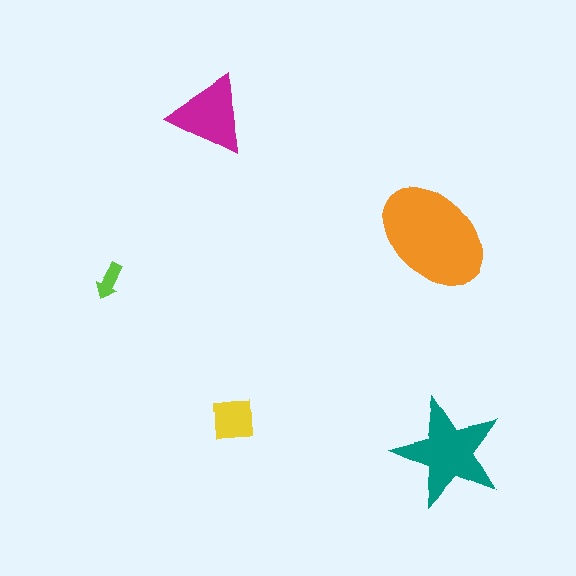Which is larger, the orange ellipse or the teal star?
The orange ellipse.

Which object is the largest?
The orange ellipse.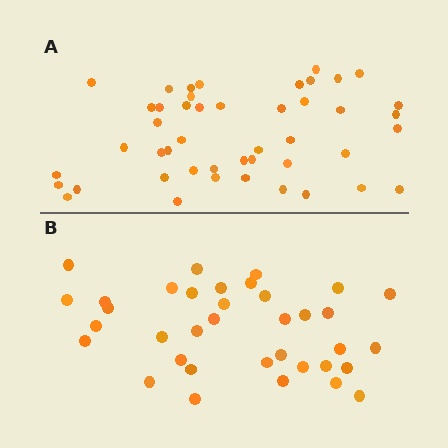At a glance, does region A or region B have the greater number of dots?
Region A (the top region) has more dots.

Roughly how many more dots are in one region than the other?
Region A has roughly 10 or so more dots than region B.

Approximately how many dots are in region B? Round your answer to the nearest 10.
About 40 dots. (The exact count is 36, which rounds to 40.)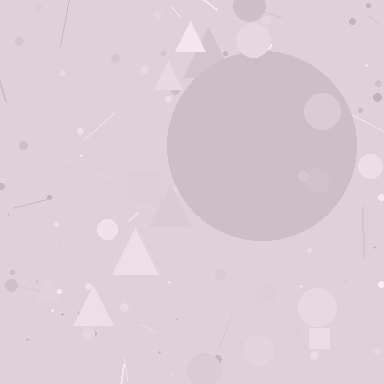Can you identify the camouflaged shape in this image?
The camouflaged shape is a circle.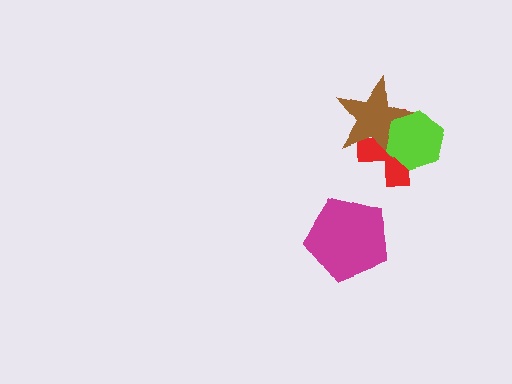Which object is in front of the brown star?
The lime hexagon is in front of the brown star.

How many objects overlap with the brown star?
2 objects overlap with the brown star.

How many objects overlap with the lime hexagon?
2 objects overlap with the lime hexagon.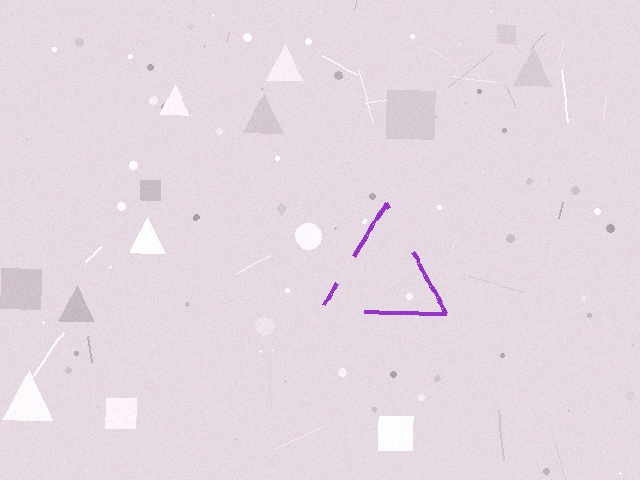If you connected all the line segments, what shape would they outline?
They would outline a triangle.